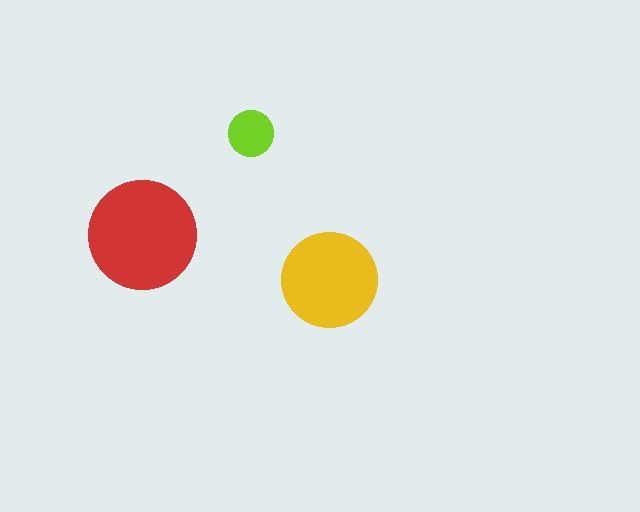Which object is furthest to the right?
The yellow circle is rightmost.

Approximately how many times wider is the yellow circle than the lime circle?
About 2 times wider.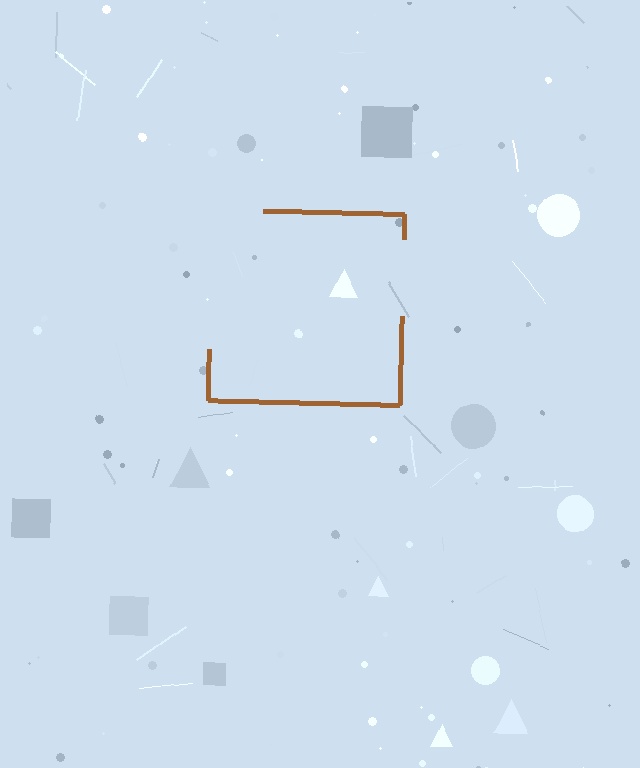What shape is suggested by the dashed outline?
The dashed outline suggests a square.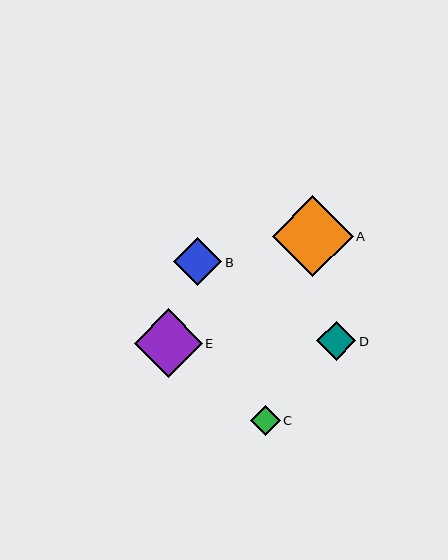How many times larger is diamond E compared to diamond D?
Diamond E is approximately 1.8 times the size of diamond D.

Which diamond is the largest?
Diamond A is the largest with a size of approximately 81 pixels.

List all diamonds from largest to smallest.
From largest to smallest: A, E, B, D, C.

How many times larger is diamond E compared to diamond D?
Diamond E is approximately 1.8 times the size of diamond D.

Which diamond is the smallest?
Diamond C is the smallest with a size of approximately 30 pixels.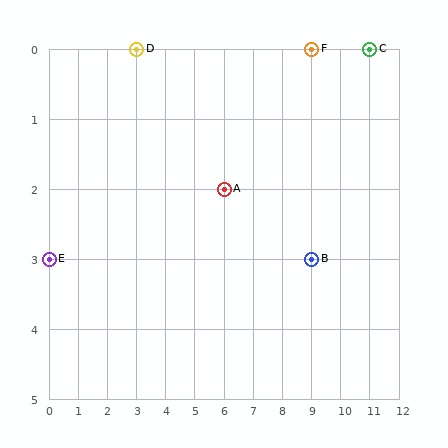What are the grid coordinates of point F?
Point F is at grid coordinates (9, 0).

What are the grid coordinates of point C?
Point C is at grid coordinates (11, 0).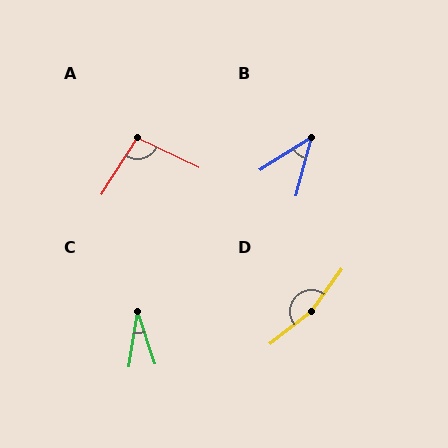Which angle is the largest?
D, at approximately 164 degrees.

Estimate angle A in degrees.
Approximately 97 degrees.